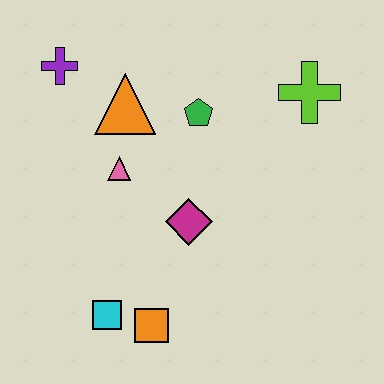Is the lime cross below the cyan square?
No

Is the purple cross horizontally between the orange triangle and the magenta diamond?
No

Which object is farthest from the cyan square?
The lime cross is farthest from the cyan square.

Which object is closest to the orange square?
The cyan square is closest to the orange square.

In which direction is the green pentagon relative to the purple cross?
The green pentagon is to the right of the purple cross.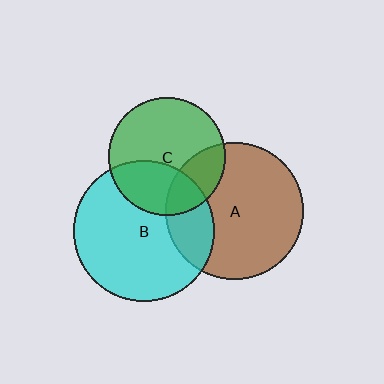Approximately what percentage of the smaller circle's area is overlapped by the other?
Approximately 25%.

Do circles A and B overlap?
Yes.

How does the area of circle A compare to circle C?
Approximately 1.4 times.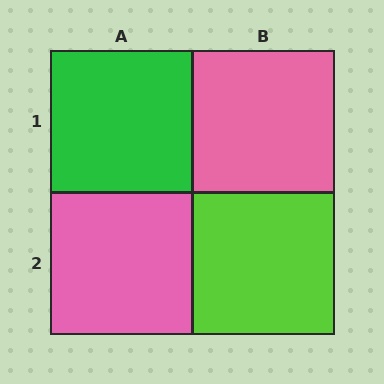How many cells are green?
1 cell is green.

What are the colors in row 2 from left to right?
Pink, lime.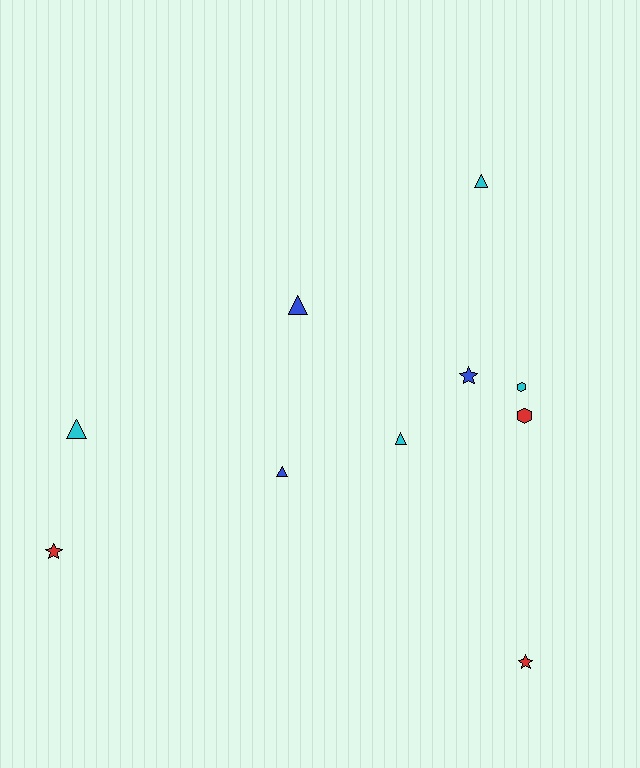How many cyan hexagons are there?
There is 1 cyan hexagon.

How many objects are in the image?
There are 10 objects.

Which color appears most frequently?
Cyan, with 4 objects.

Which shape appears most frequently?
Triangle, with 5 objects.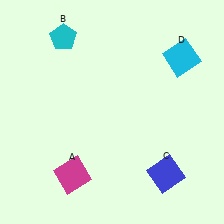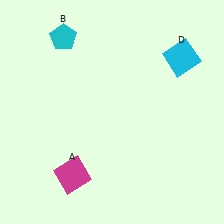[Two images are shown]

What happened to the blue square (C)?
The blue square (C) was removed in Image 2. It was in the bottom-right area of Image 1.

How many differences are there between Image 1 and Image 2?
There is 1 difference between the two images.